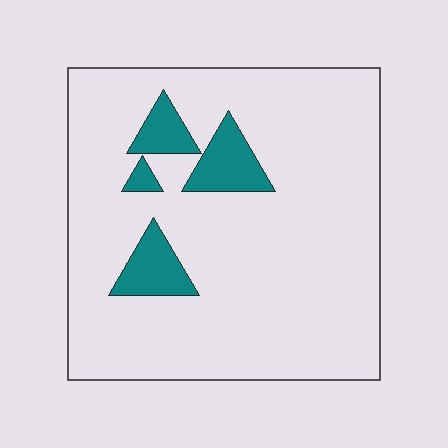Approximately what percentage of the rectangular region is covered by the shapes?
Approximately 10%.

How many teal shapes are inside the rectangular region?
4.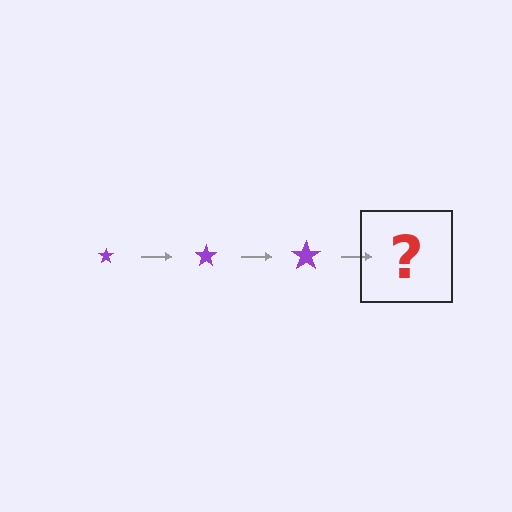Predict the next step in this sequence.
The next step is a purple star, larger than the previous one.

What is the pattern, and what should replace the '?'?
The pattern is that the star gets progressively larger each step. The '?' should be a purple star, larger than the previous one.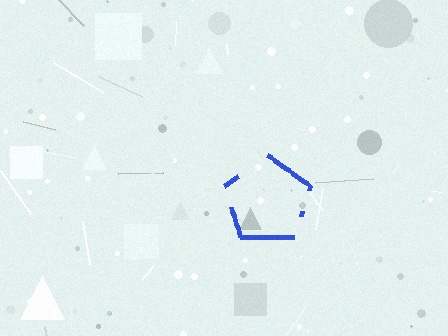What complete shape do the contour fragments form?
The contour fragments form a pentagon.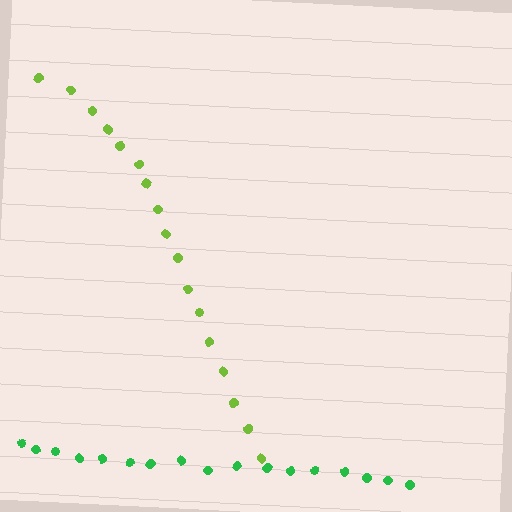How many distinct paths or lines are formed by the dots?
There are 2 distinct paths.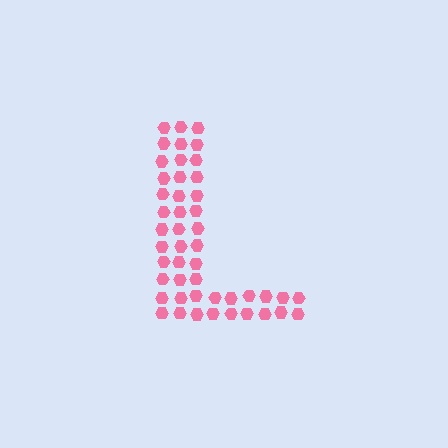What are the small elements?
The small elements are hexagons.